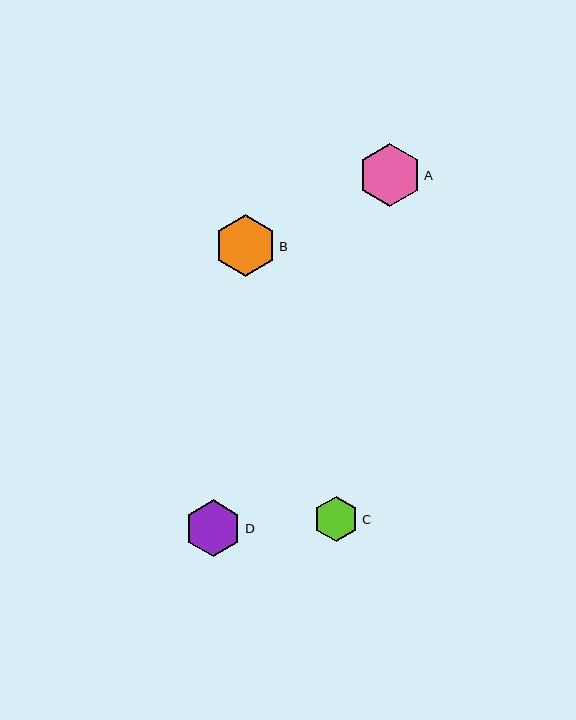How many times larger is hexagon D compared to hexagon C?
Hexagon D is approximately 1.3 times the size of hexagon C.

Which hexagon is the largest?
Hexagon A is the largest with a size of approximately 63 pixels.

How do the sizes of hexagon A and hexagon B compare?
Hexagon A and hexagon B are approximately the same size.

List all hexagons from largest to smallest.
From largest to smallest: A, B, D, C.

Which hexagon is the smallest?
Hexagon C is the smallest with a size of approximately 45 pixels.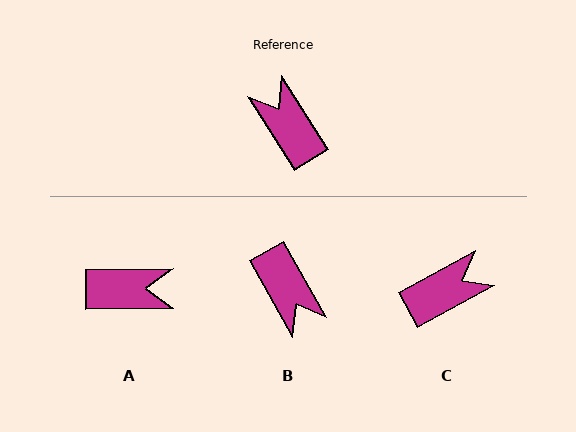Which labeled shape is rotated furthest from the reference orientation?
B, about 177 degrees away.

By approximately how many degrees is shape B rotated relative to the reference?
Approximately 177 degrees counter-clockwise.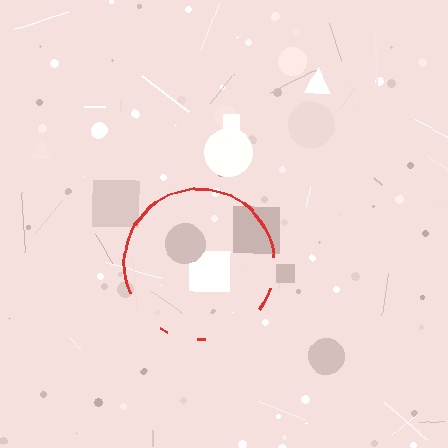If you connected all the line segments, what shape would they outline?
They would outline a circle.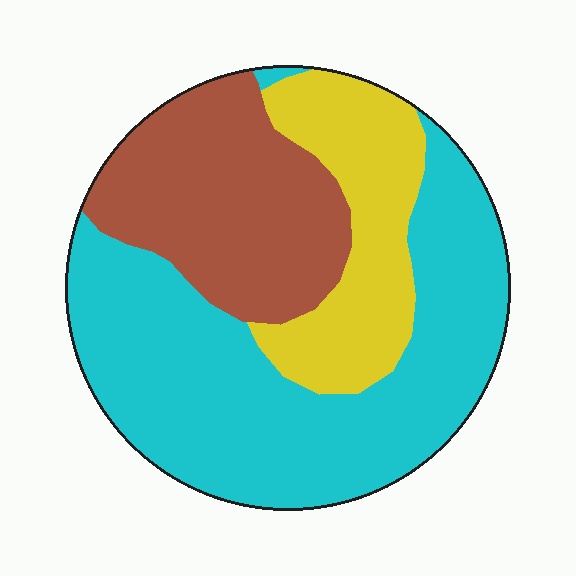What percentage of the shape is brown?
Brown covers 27% of the shape.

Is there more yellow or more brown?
Brown.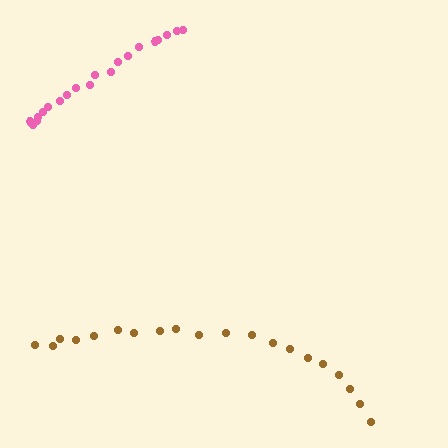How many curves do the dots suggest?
There are 2 distinct paths.